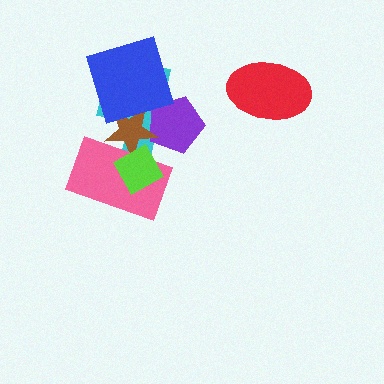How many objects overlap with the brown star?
5 objects overlap with the brown star.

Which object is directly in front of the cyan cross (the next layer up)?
The purple pentagon is directly in front of the cyan cross.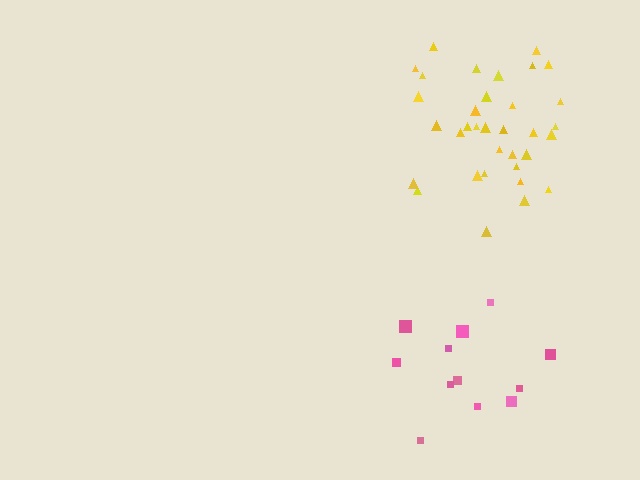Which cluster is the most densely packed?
Yellow.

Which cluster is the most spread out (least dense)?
Pink.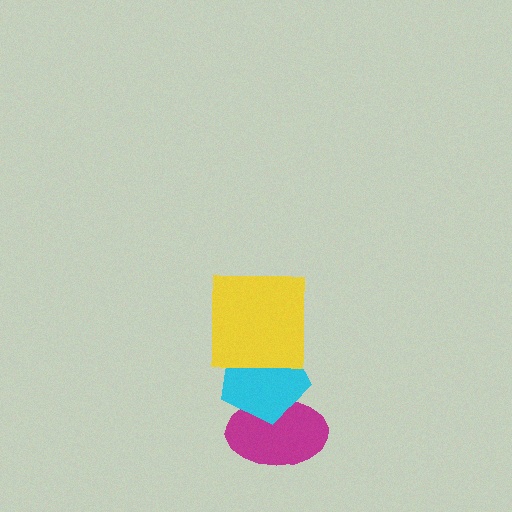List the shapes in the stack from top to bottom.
From top to bottom: the yellow square, the cyan pentagon, the magenta ellipse.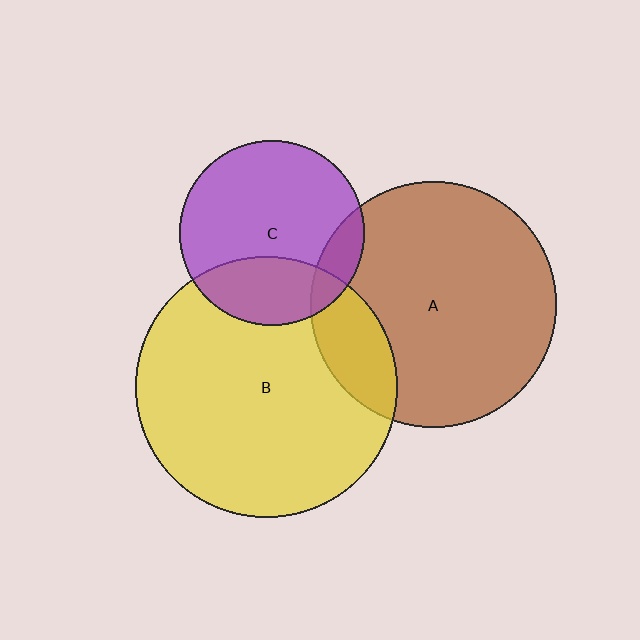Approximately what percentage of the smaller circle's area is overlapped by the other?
Approximately 10%.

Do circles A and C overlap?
Yes.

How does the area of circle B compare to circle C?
Approximately 2.0 times.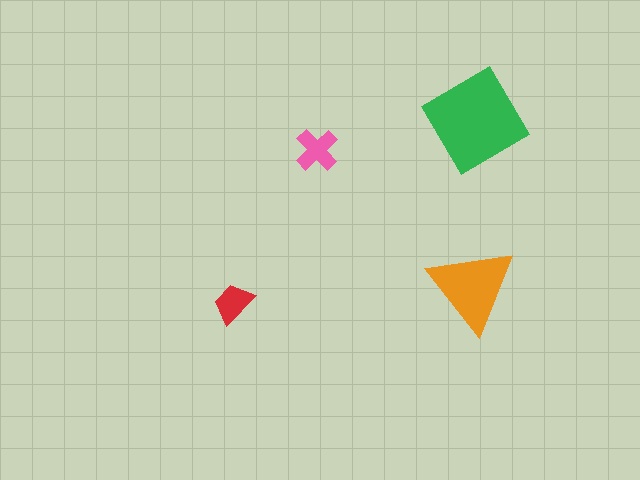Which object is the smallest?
The red trapezoid.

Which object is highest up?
The green diamond is topmost.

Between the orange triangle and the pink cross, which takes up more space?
The orange triangle.